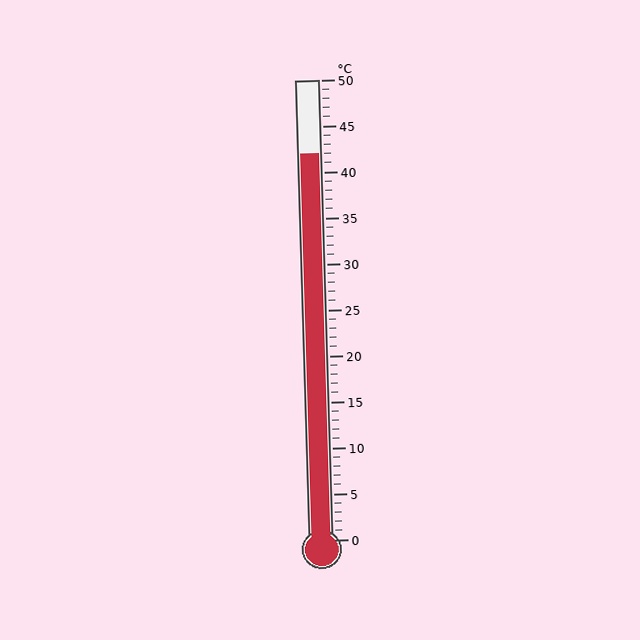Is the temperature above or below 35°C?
The temperature is above 35°C.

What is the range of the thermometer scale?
The thermometer scale ranges from 0°C to 50°C.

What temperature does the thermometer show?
The thermometer shows approximately 42°C.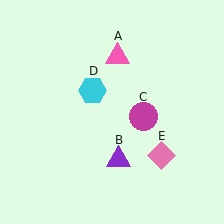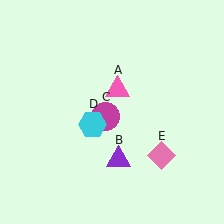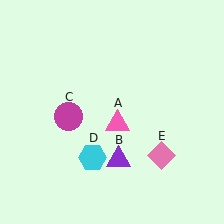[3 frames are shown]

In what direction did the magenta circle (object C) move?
The magenta circle (object C) moved left.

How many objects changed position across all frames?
3 objects changed position: pink triangle (object A), magenta circle (object C), cyan hexagon (object D).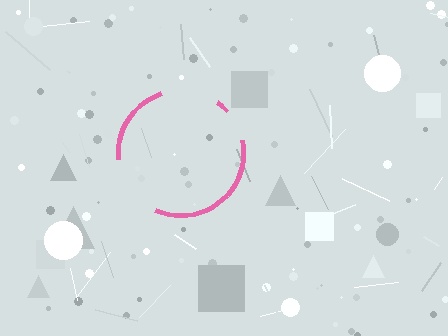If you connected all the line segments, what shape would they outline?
They would outline a circle.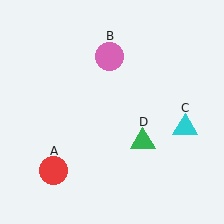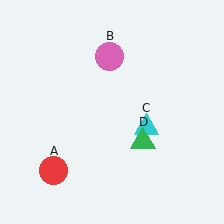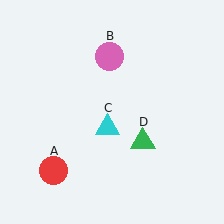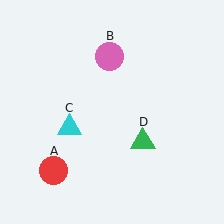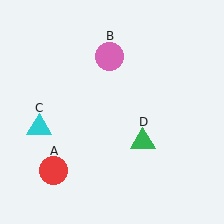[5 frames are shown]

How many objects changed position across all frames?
1 object changed position: cyan triangle (object C).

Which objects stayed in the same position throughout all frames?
Red circle (object A) and pink circle (object B) and green triangle (object D) remained stationary.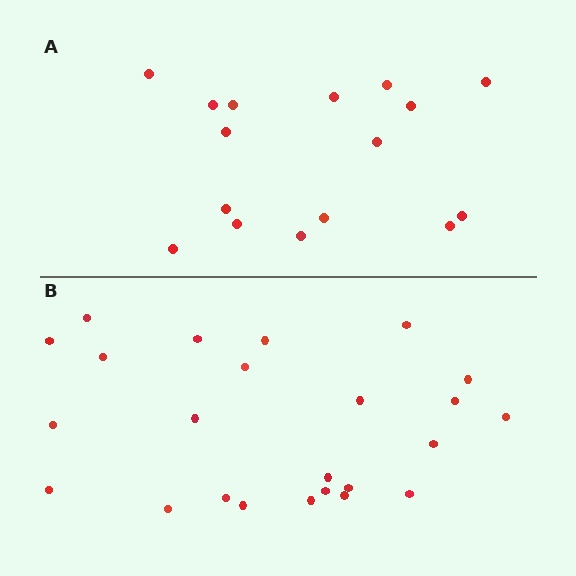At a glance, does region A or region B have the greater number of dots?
Region B (the bottom region) has more dots.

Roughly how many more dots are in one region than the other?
Region B has roughly 8 or so more dots than region A.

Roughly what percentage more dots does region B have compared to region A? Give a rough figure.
About 50% more.